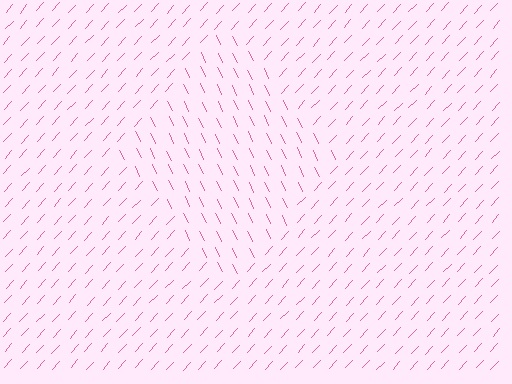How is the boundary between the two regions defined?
The boundary is defined purely by a change in line orientation (approximately 69 degrees difference). All lines are the same color and thickness.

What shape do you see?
I see a diamond.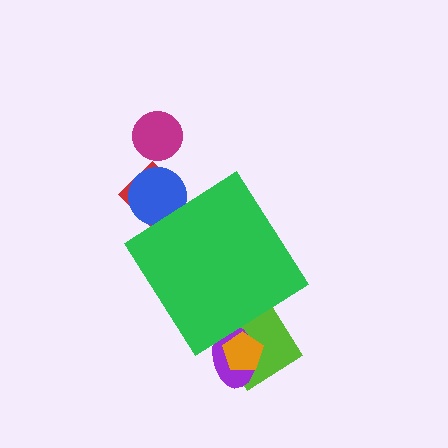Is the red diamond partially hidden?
Yes, the red diamond is partially hidden behind the green diamond.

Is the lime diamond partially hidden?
Yes, the lime diamond is partially hidden behind the green diamond.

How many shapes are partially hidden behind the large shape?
5 shapes are partially hidden.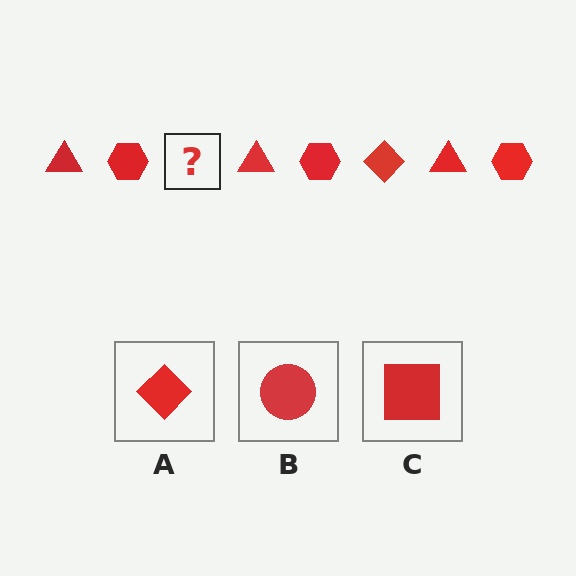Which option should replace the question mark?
Option A.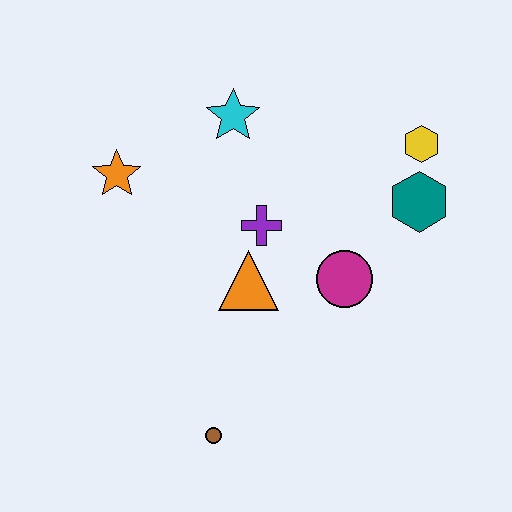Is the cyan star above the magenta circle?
Yes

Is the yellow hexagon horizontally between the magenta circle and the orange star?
No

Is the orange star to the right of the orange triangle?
No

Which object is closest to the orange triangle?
The purple cross is closest to the orange triangle.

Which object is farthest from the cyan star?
The brown circle is farthest from the cyan star.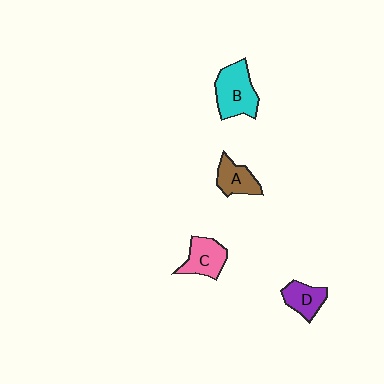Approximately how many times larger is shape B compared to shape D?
Approximately 1.6 times.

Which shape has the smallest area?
Shape D (purple).